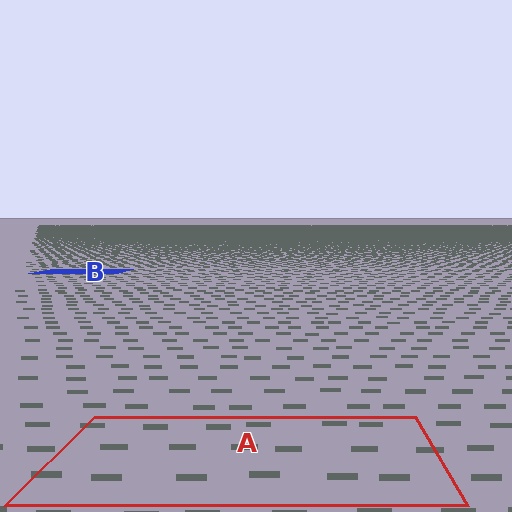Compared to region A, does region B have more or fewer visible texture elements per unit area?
Region B has more texture elements per unit area — they are packed more densely because it is farther away.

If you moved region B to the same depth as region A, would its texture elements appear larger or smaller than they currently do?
They would appear larger. At a closer depth, the same texture elements are projected at a bigger on-screen size.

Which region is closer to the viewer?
Region A is closer. The texture elements there are larger and more spread out.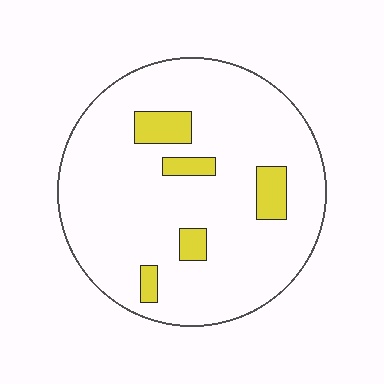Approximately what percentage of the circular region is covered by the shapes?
Approximately 10%.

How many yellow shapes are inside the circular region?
5.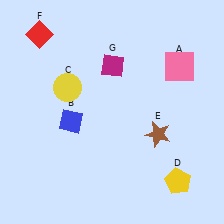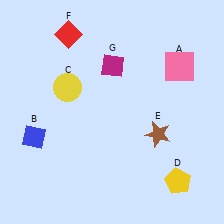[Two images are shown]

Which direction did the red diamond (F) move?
The red diamond (F) moved right.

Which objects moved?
The objects that moved are: the blue diamond (B), the red diamond (F).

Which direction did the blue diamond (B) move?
The blue diamond (B) moved left.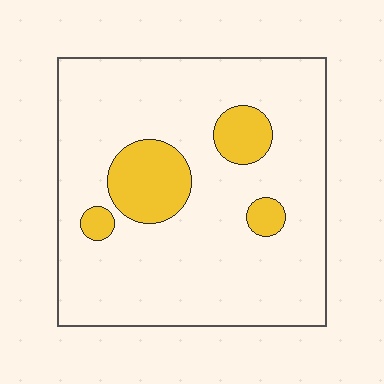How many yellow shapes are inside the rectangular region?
4.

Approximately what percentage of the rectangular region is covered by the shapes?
Approximately 15%.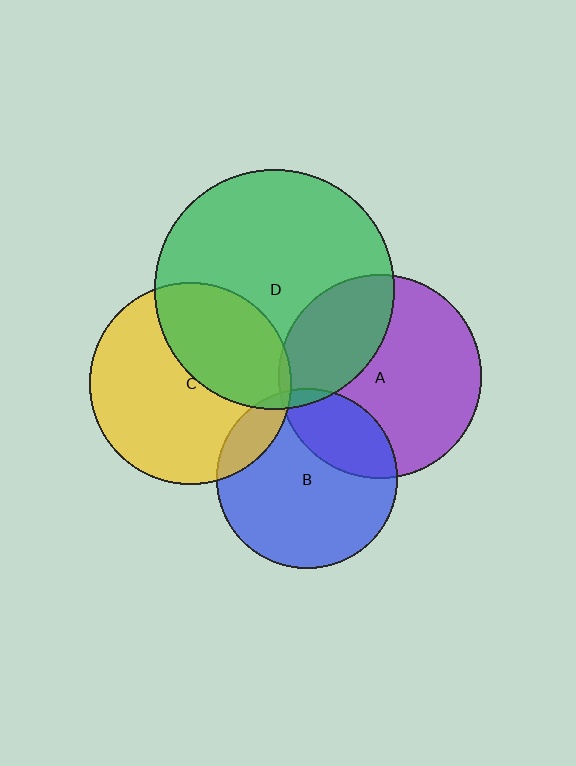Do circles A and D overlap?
Yes.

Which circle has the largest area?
Circle D (green).